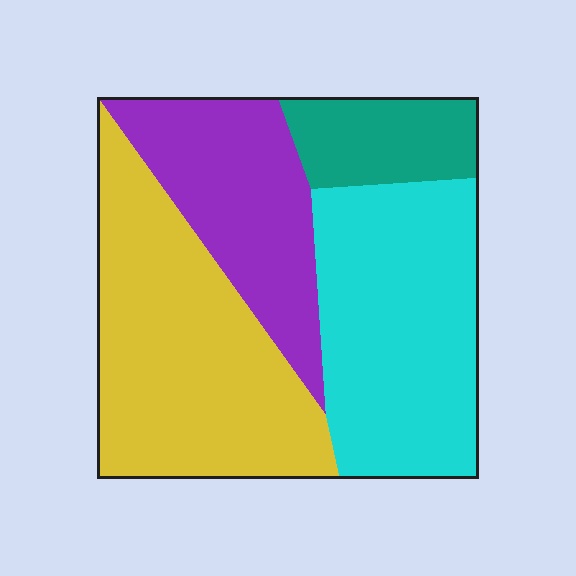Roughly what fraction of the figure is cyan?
Cyan covers around 30% of the figure.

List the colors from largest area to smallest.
From largest to smallest: yellow, cyan, purple, teal.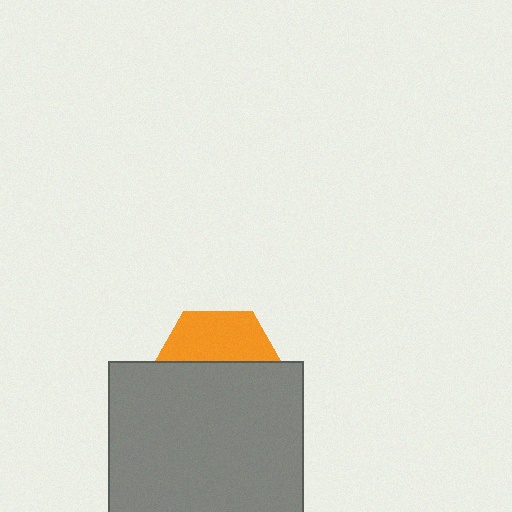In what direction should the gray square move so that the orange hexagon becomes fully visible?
The gray square should move down. That is the shortest direction to clear the overlap and leave the orange hexagon fully visible.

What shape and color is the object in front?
The object in front is a gray square.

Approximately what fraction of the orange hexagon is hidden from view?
Roughly 60% of the orange hexagon is hidden behind the gray square.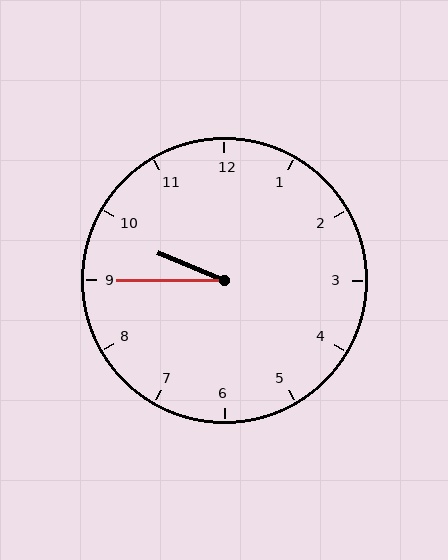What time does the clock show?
9:45.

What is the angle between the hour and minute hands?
Approximately 22 degrees.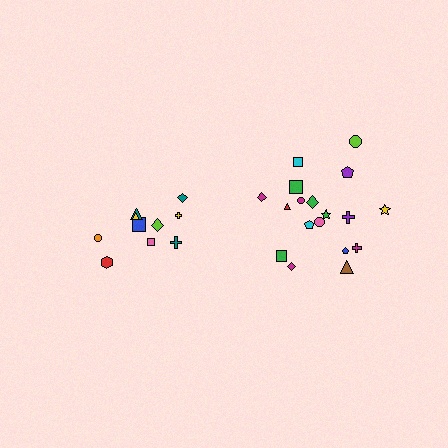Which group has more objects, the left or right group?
The right group.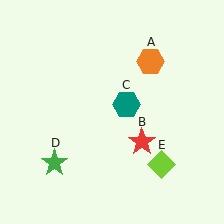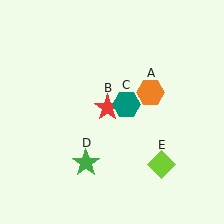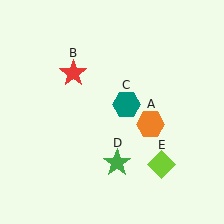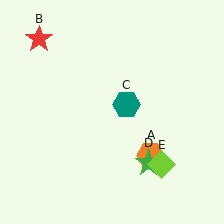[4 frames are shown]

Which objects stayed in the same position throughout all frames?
Teal hexagon (object C) and lime diamond (object E) remained stationary.